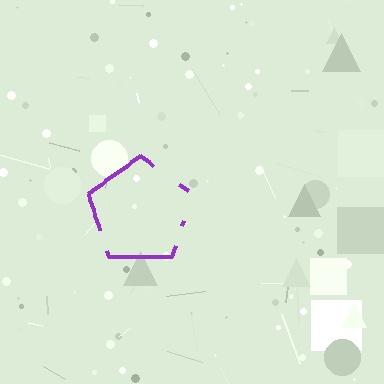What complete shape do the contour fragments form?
The contour fragments form a pentagon.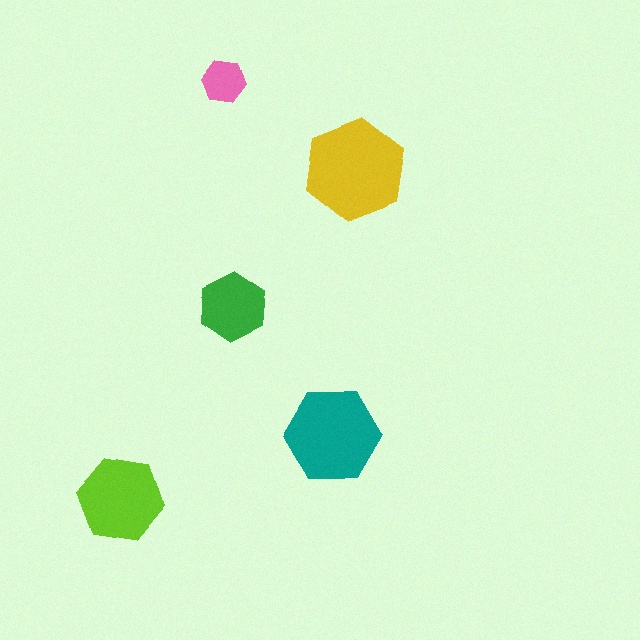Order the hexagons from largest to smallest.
the yellow one, the teal one, the lime one, the green one, the pink one.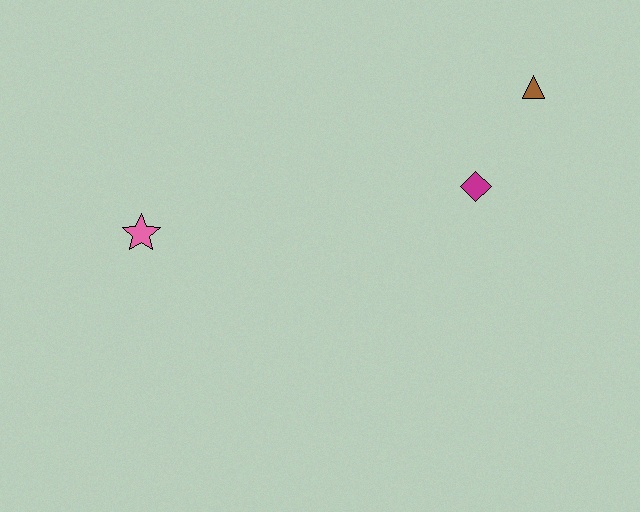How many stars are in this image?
There is 1 star.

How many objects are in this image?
There are 3 objects.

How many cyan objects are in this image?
There are no cyan objects.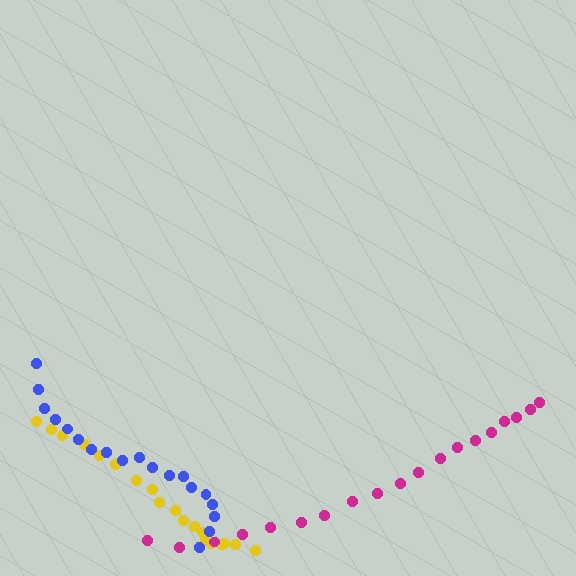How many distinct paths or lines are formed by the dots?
There are 3 distinct paths.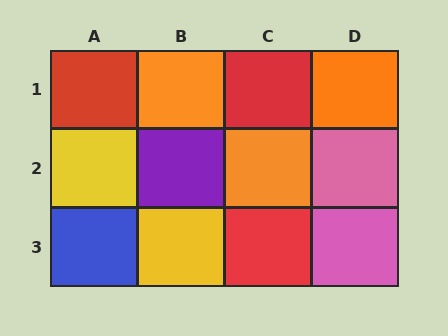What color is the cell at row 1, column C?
Red.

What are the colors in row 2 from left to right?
Yellow, purple, orange, pink.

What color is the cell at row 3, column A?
Blue.